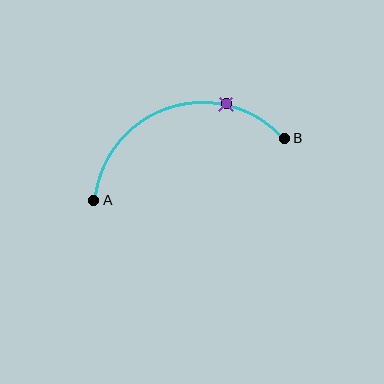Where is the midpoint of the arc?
The arc midpoint is the point on the curve farthest from the straight line joining A and B. It sits above that line.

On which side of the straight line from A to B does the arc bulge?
The arc bulges above the straight line connecting A and B.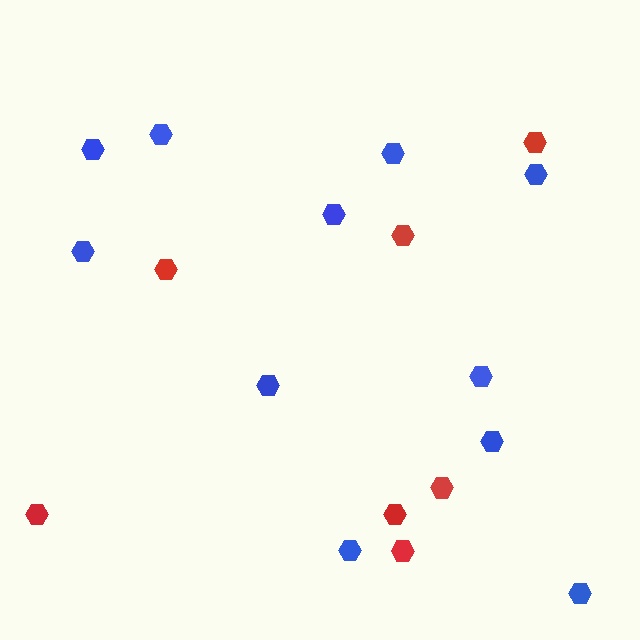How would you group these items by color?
There are 2 groups: one group of blue hexagons (11) and one group of red hexagons (7).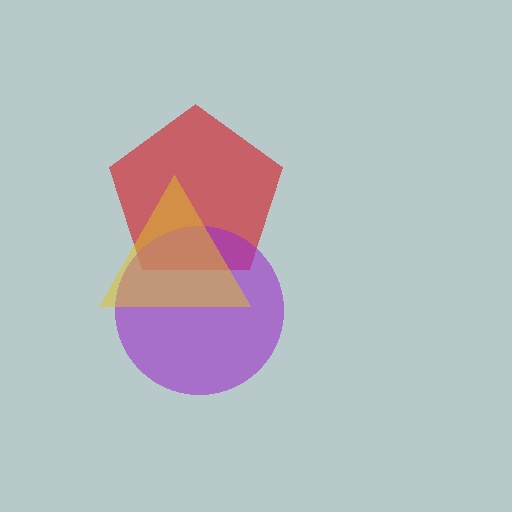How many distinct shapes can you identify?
There are 3 distinct shapes: a red pentagon, a purple circle, a yellow triangle.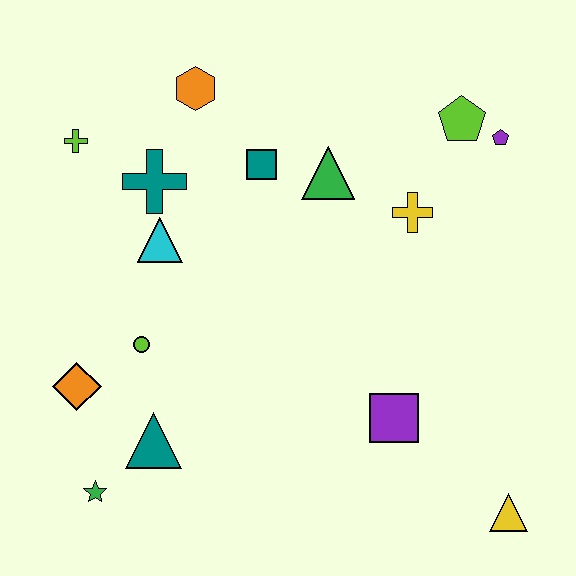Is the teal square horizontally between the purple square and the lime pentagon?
No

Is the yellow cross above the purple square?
Yes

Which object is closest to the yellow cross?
The green triangle is closest to the yellow cross.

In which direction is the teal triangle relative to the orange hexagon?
The teal triangle is below the orange hexagon.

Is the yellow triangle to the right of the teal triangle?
Yes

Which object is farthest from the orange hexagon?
The yellow triangle is farthest from the orange hexagon.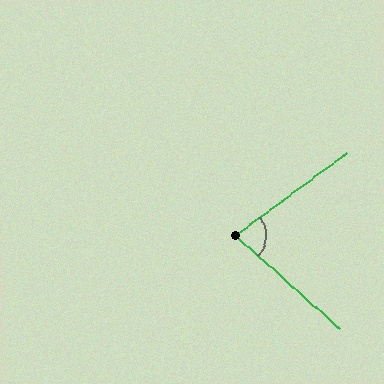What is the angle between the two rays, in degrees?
Approximately 78 degrees.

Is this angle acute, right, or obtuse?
It is acute.